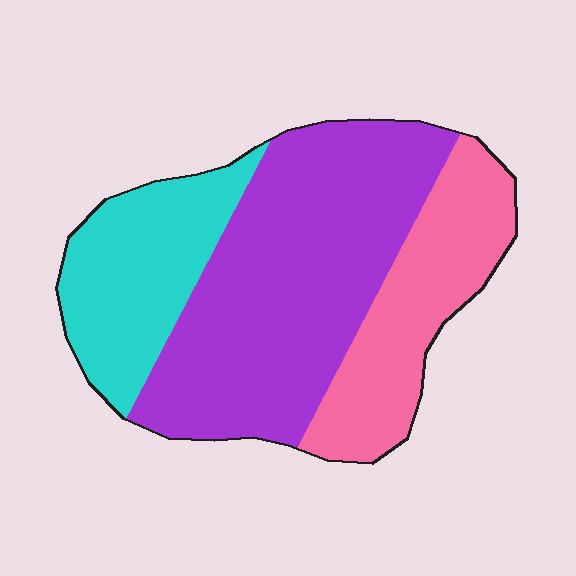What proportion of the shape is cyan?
Cyan takes up about one quarter (1/4) of the shape.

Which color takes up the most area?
Purple, at roughly 50%.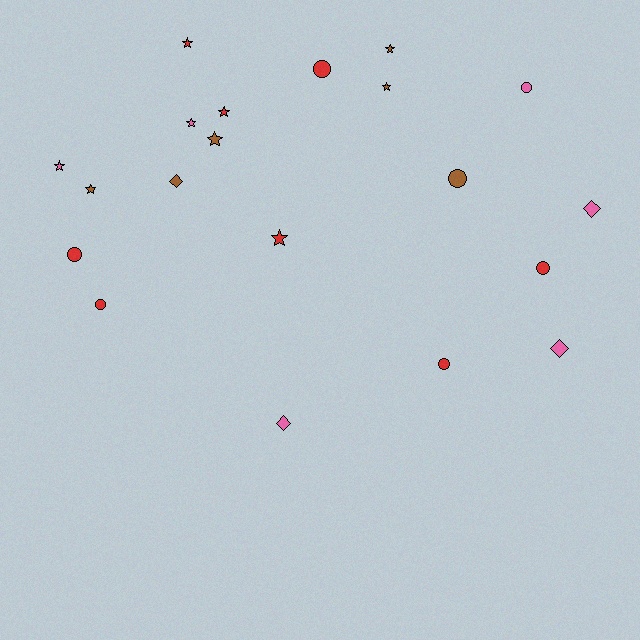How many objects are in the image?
There are 20 objects.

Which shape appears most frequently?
Star, with 9 objects.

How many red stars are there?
There are 3 red stars.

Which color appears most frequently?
Red, with 8 objects.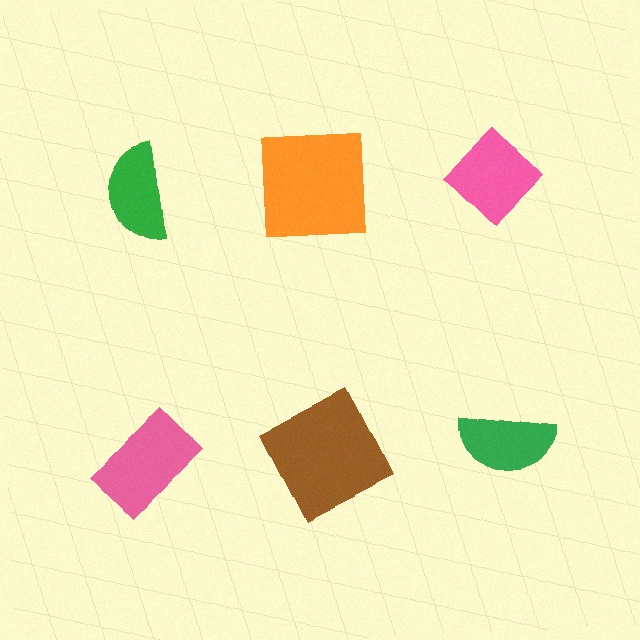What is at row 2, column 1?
A pink rectangle.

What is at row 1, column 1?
A green semicircle.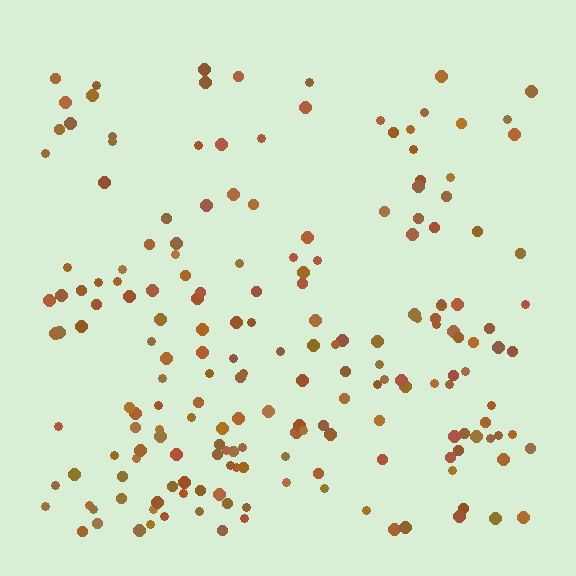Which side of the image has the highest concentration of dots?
The bottom.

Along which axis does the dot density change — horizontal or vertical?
Vertical.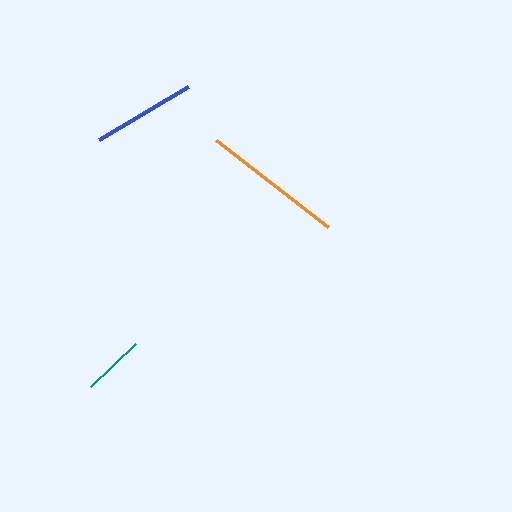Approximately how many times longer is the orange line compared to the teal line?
The orange line is approximately 2.2 times the length of the teal line.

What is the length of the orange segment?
The orange segment is approximately 142 pixels long.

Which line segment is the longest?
The orange line is the longest at approximately 142 pixels.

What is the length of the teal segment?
The teal segment is approximately 63 pixels long.